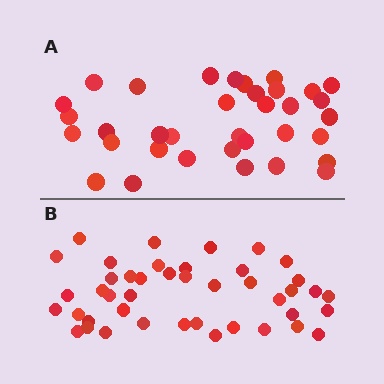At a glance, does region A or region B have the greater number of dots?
Region B (the bottom region) has more dots.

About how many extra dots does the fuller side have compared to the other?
Region B has roughly 8 or so more dots than region A.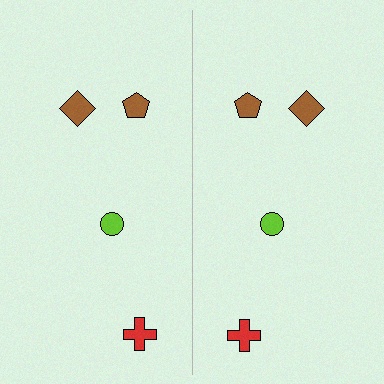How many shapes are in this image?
There are 8 shapes in this image.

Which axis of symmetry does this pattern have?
The pattern has a vertical axis of symmetry running through the center of the image.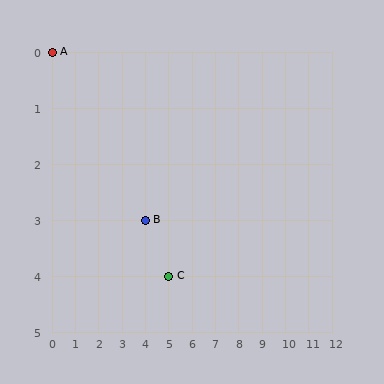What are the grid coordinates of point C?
Point C is at grid coordinates (5, 4).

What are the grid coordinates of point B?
Point B is at grid coordinates (4, 3).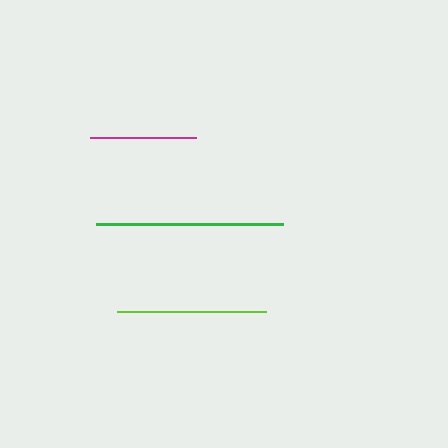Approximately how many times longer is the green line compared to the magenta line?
The green line is approximately 1.8 times the length of the magenta line.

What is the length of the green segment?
The green segment is approximately 187 pixels long.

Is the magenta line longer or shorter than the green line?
The green line is longer than the magenta line.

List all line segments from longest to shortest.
From longest to shortest: green, lime, magenta.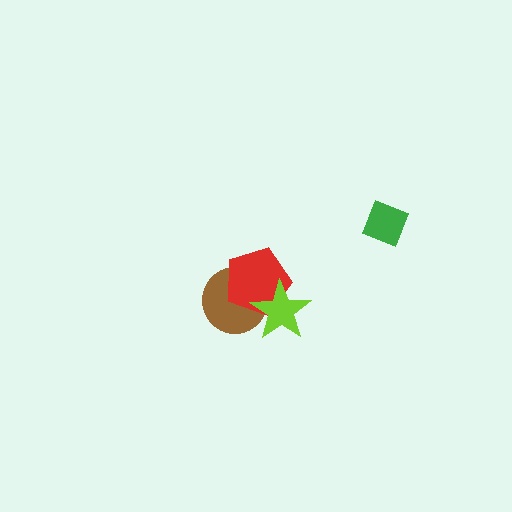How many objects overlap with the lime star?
2 objects overlap with the lime star.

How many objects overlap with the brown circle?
2 objects overlap with the brown circle.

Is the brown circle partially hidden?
Yes, it is partially covered by another shape.